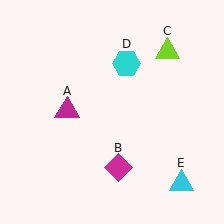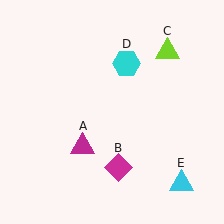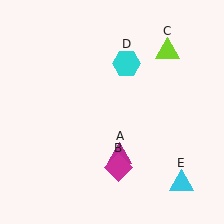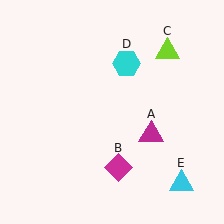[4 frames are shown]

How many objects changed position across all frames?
1 object changed position: magenta triangle (object A).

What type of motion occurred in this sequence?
The magenta triangle (object A) rotated counterclockwise around the center of the scene.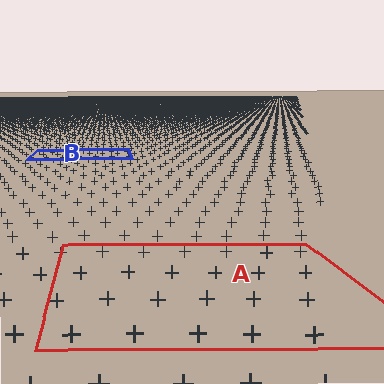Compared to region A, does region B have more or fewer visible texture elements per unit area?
Region B has more texture elements per unit area — they are packed more densely because it is farther away.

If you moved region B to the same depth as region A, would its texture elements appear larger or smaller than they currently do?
They would appear larger. At a closer depth, the same texture elements are projected at a bigger on-screen size.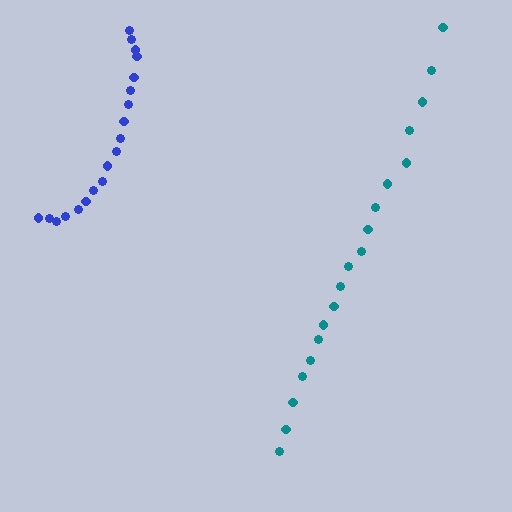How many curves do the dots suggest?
There are 2 distinct paths.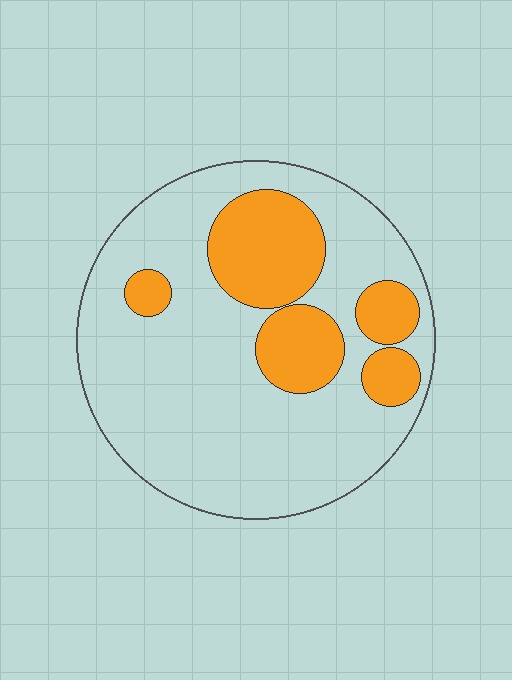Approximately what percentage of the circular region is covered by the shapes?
Approximately 25%.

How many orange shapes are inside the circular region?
5.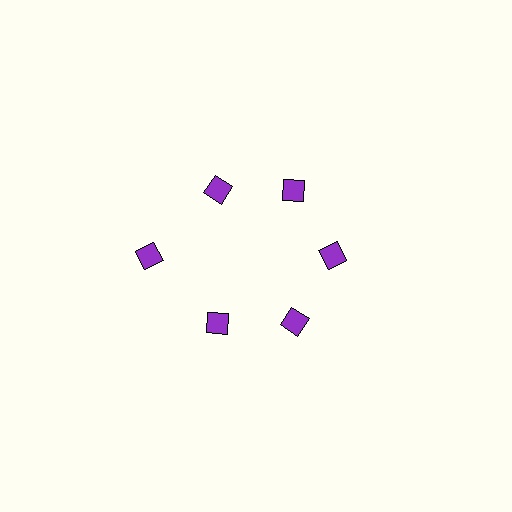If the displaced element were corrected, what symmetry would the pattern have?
It would have 6-fold rotational symmetry — the pattern would map onto itself every 60 degrees.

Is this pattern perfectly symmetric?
No. The 6 purple diamonds are arranged in a ring, but one element near the 9 o'clock position is pushed outward from the center, breaking the 6-fold rotational symmetry.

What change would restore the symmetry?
The symmetry would be restored by moving it inward, back onto the ring so that all 6 diamonds sit at equal angles and equal distance from the center.